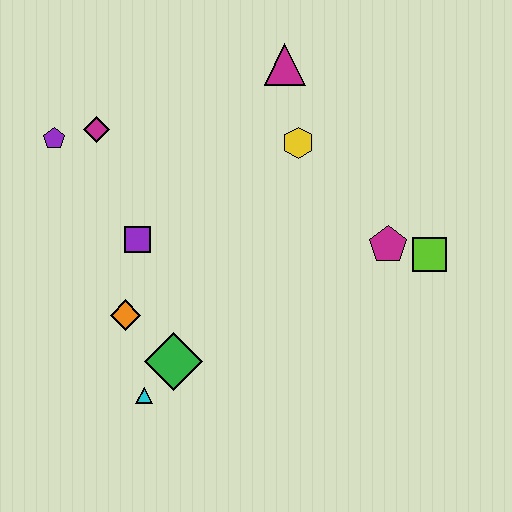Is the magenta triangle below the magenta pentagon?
No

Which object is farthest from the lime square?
The purple pentagon is farthest from the lime square.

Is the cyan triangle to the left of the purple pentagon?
No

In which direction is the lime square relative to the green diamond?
The lime square is to the right of the green diamond.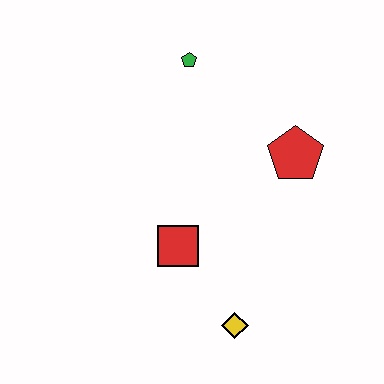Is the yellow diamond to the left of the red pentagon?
Yes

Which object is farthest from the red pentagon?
The yellow diamond is farthest from the red pentagon.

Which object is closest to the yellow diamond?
The red square is closest to the yellow diamond.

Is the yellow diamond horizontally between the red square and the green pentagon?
No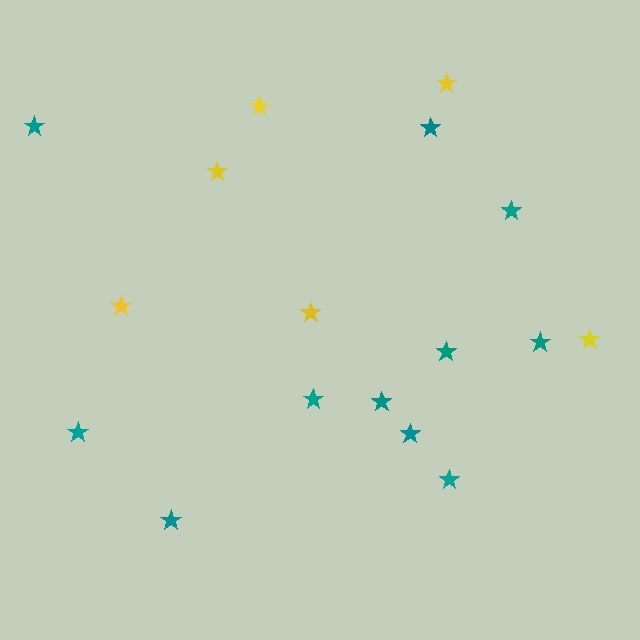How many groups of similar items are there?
There are 2 groups: one group of yellow stars (6) and one group of teal stars (11).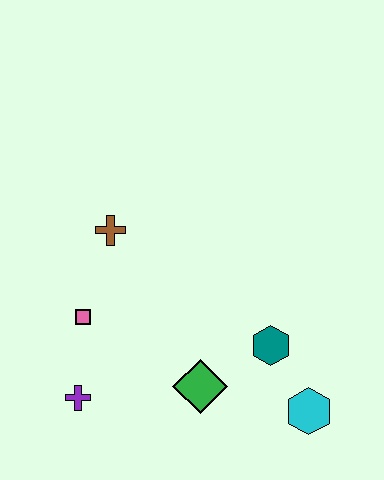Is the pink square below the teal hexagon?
No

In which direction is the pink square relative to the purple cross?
The pink square is above the purple cross.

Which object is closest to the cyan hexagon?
The teal hexagon is closest to the cyan hexagon.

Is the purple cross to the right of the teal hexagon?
No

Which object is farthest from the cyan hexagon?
The brown cross is farthest from the cyan hexagon.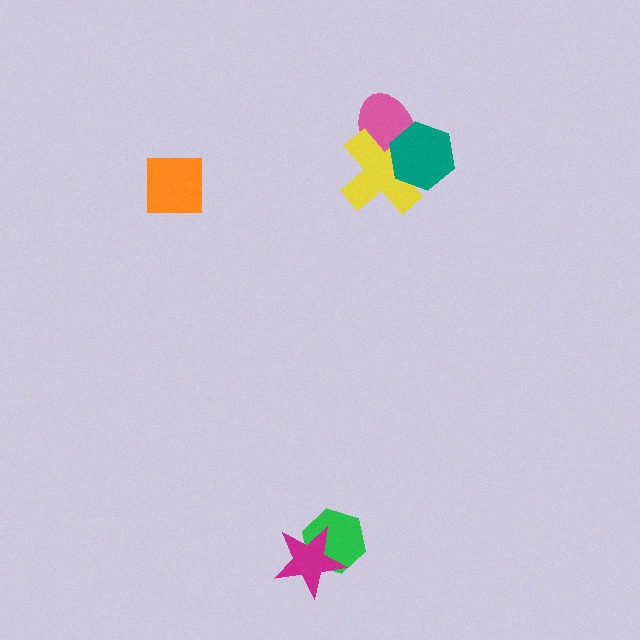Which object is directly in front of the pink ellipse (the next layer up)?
The yellow cross is directly in front of the pink ellipse.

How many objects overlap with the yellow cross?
2 objects overlap with the yellow cross.